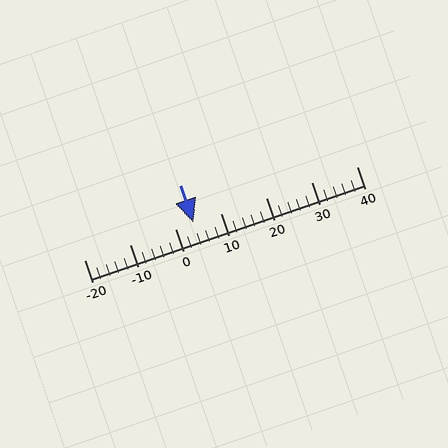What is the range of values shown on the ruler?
The ruler shows values from -20 to 40.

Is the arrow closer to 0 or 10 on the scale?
The arrow is closer to 0.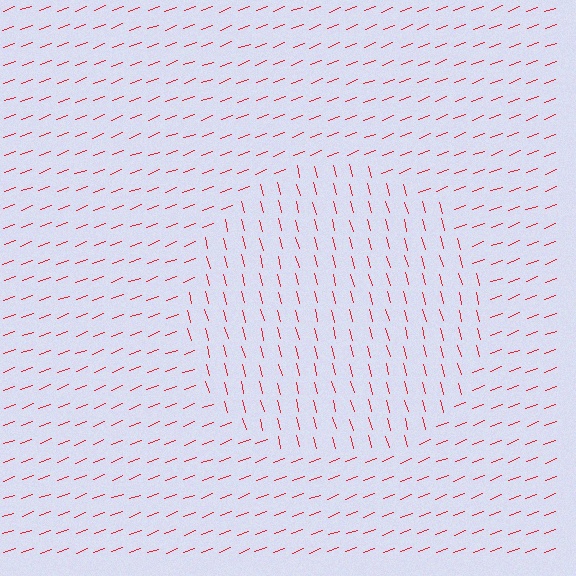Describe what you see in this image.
The image is filled with small red line segments. A circle region in the image has lines oriented differently from the surrounding lines, creating a visible texture boundary.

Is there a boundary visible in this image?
Yes, there is a texture boundary formed by a change in line orientation.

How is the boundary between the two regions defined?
The boundary is defined purely by a change in line orientation (approximately 85 degrees difference). All lines are the same color and thickness.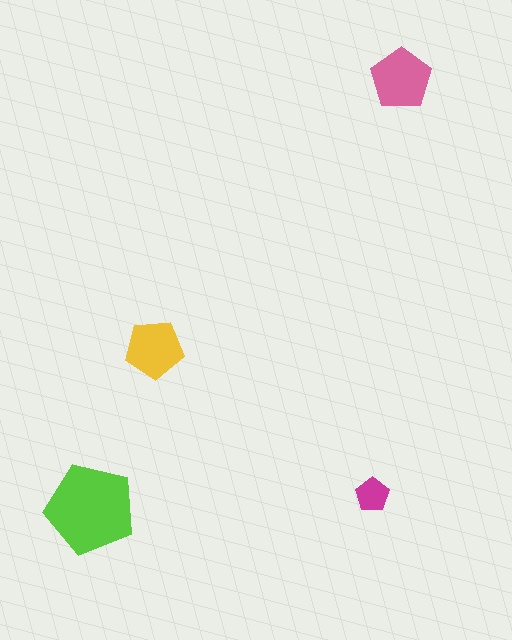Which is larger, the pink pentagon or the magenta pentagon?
The pink one.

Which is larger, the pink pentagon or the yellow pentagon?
The pink one.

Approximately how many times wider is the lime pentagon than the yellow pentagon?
About 1.5 times wider.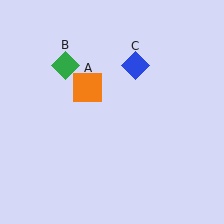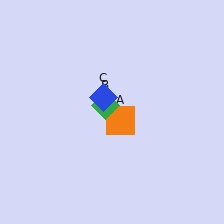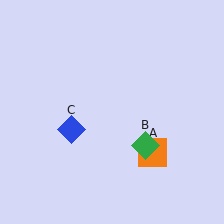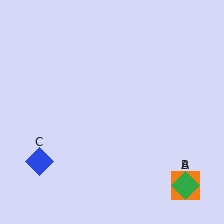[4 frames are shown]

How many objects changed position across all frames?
3 objects changed position: orange square (object A), green diamond (object B), blue diamond (object C).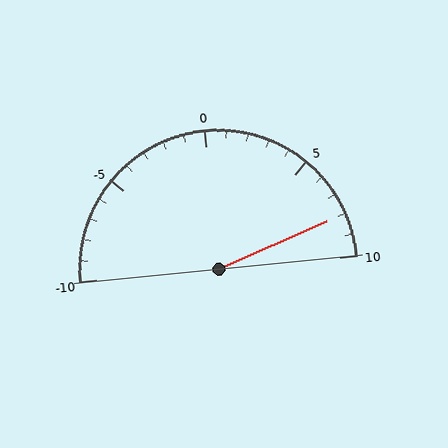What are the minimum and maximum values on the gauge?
The gauge ranges from -10 to 10.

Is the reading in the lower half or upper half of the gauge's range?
The reading is in the upper half of the range (-10 to 10).